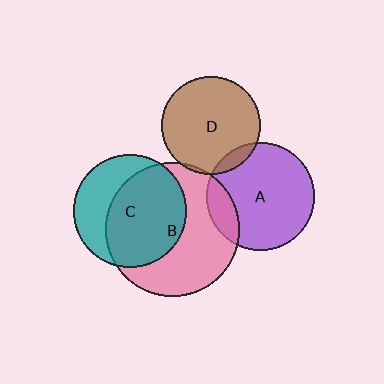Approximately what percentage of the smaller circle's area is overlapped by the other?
Approximately 65%.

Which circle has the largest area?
Circle B (pink).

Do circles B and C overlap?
Yes.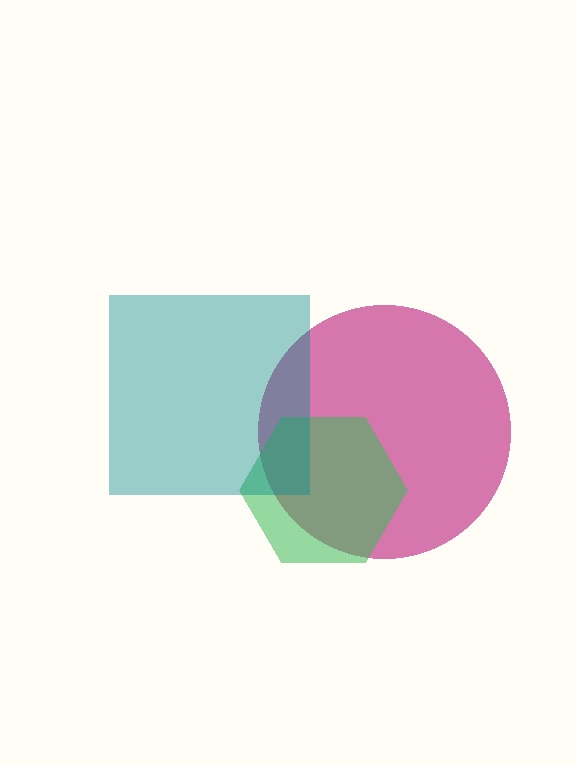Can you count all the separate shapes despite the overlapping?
Yes, there are 3 separate shapes.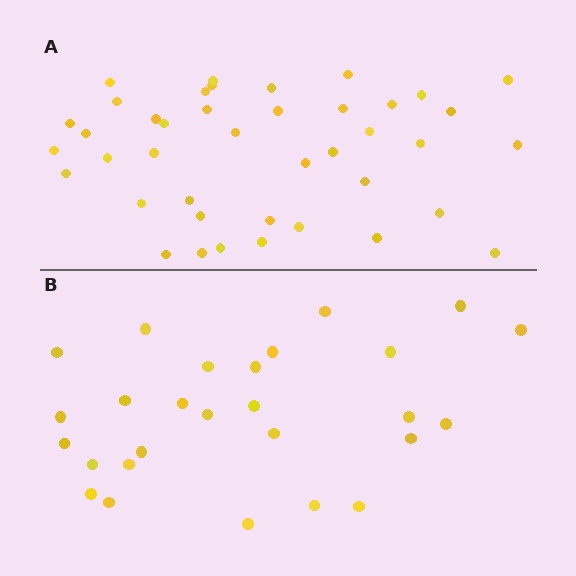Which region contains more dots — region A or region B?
Region A (the top region) has more dots.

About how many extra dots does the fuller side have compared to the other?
Region A has approximately 15 more dots than region B.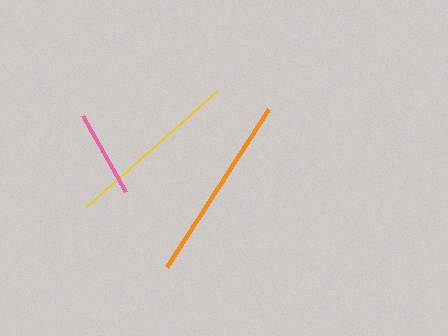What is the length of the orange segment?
The orange segment is approximately 188 pixels long.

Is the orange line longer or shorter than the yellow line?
The orange line is longer than the yellow line.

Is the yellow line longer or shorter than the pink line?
The yellow line is longer than the pink line.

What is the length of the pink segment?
The pink segment is approximately 87 pixels long.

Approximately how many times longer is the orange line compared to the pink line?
The orange line is approximately 2.2 times the length of the pink line.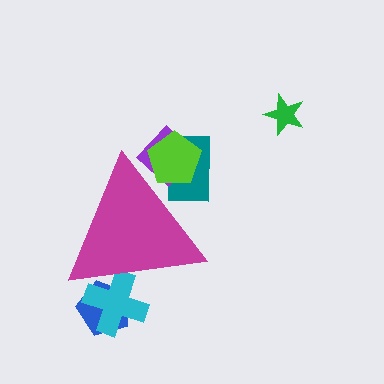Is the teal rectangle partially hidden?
Yes, the teal rectangle is partially hidden behind the magenta triangle.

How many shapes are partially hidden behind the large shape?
5 shapes are partially hidden.